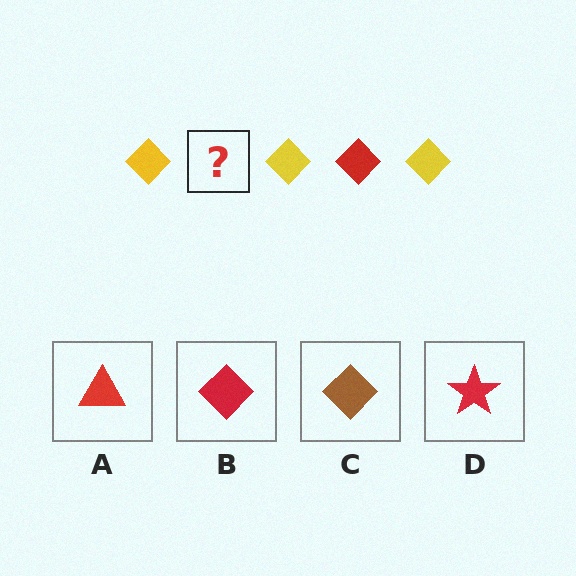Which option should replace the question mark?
Option B.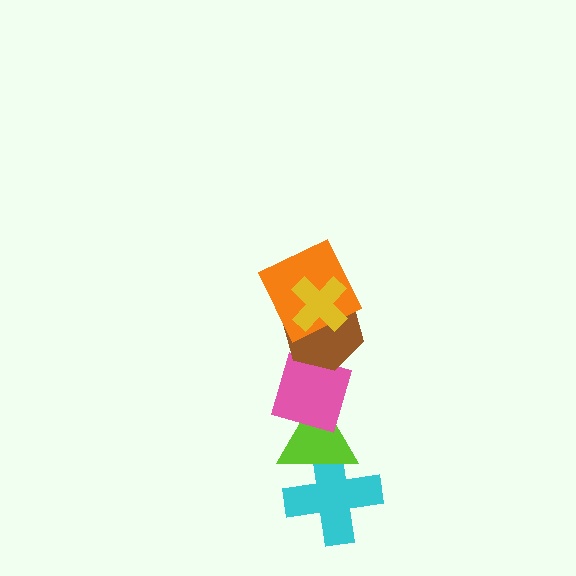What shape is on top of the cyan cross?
The lime triangle is on top of the cyan cross.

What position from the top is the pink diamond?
The pink diamond is 4th from the top.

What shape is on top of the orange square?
The yellow cross is on top of the orange square.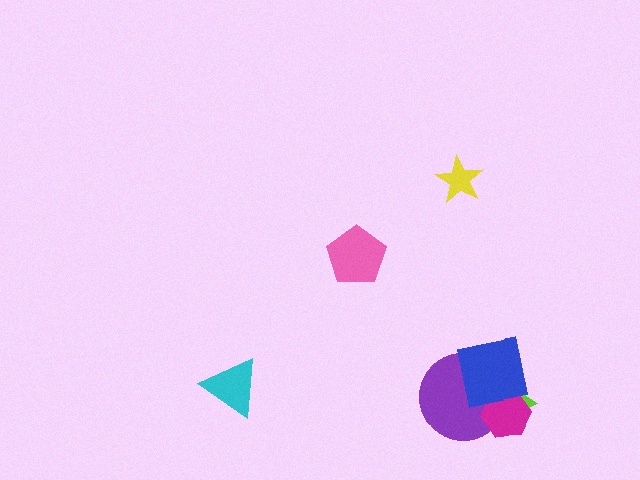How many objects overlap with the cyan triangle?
0 objects overlap with the cyan triangle.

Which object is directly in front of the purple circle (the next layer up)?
The magenta hexagon is directly in front of the purple circle.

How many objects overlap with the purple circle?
3 objects overlap with the purple circle.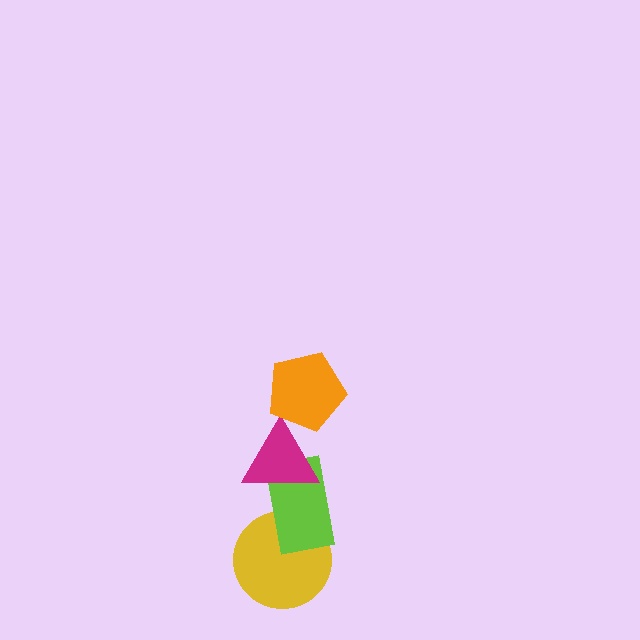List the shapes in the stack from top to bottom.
From top to bottom: the orange pentagon, the magenta triangle, the lime rectangle, the yellow circle.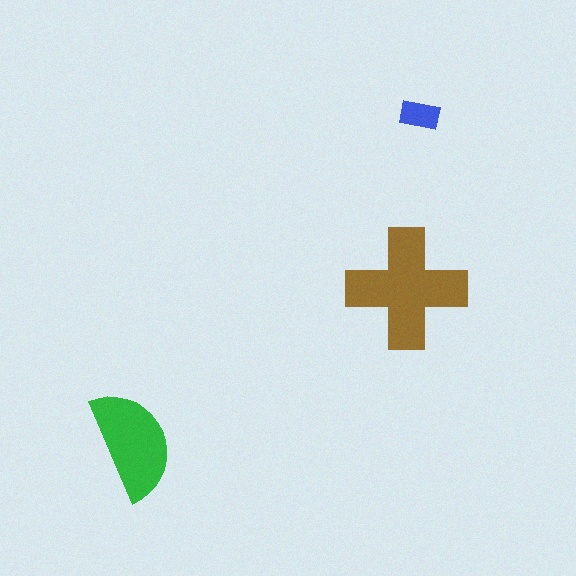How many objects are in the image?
There are 3 objects in the image.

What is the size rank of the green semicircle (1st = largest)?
2nd.